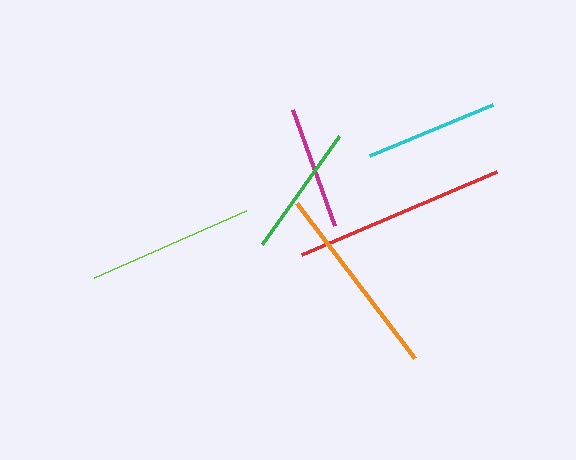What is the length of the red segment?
The red segment is approximately 213 pixels long.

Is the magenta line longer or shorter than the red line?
The red line is longer than the magenta line.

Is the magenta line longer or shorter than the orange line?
The orange line is longer than the magenta line.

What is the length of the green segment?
The green segment is approximately 132 pixels long.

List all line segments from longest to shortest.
From longest to shortest: red, orange, lime, cyan, green, magenta.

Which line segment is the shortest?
The magenta line is the shortest at approximately 124 pixels.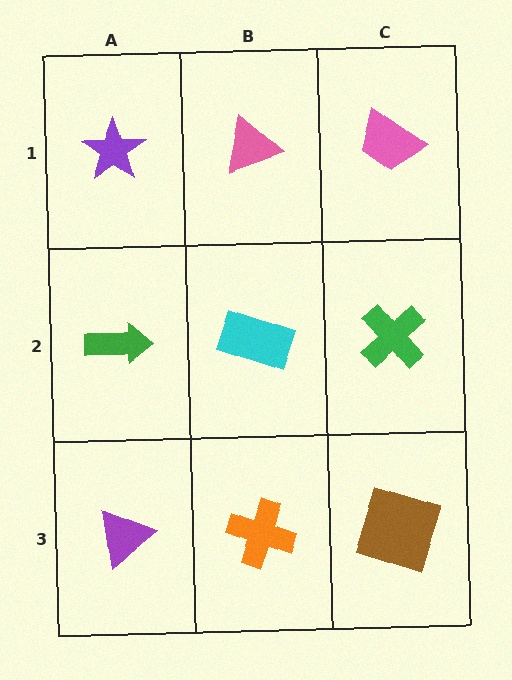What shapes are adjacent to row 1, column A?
A green arrow (row 2, column A), a pink triangle (row 1, column B).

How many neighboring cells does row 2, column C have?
3.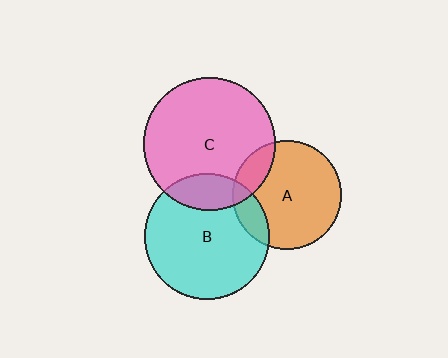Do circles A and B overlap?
Yes.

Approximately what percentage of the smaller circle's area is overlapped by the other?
Approximately 15%.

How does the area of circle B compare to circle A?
Approximately 1.3 times.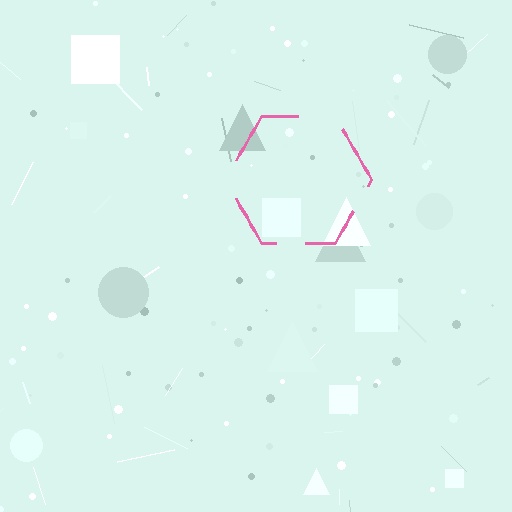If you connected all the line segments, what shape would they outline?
They would outline a hexagon.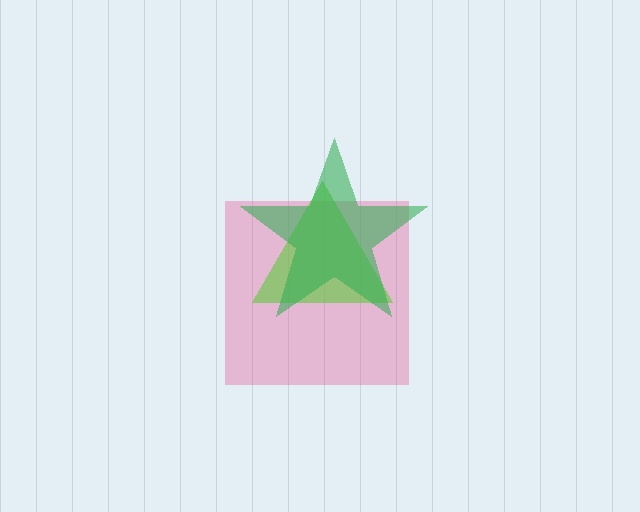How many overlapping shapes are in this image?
There are 3 overlapping shapes in the image.